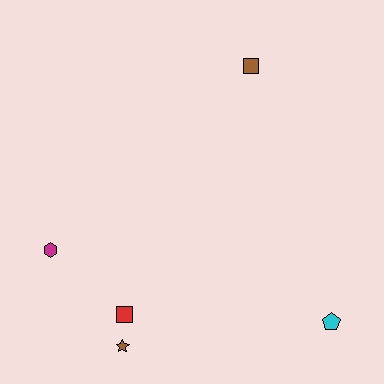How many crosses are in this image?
There are no crosses.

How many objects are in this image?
There are 5 objects.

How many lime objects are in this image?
There are no lime objects.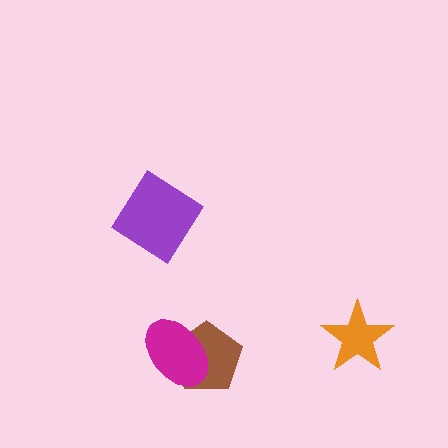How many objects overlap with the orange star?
0 objects overlap with the orange star.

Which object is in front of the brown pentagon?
The magenta ellipse is in front of the brown pentagon.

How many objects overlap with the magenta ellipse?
1 object overlaps with the magenta ellipse.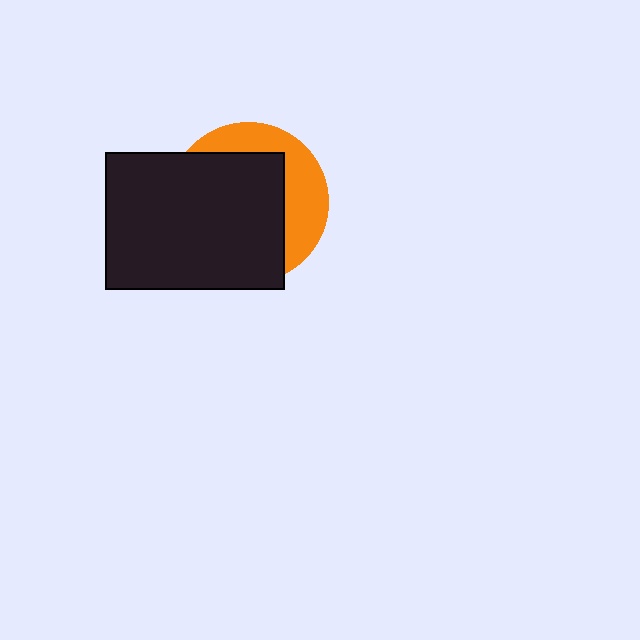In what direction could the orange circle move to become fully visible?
The orange circle could move toward the upper-right. That would shift it out from behind the black rectangle entirely.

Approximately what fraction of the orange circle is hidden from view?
Roughly 67% of the orange circle is hidden behind the black rectangle.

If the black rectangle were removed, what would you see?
You would see the complete orange circle.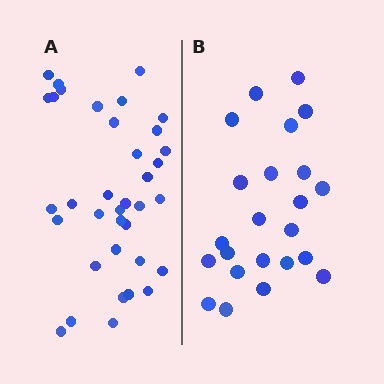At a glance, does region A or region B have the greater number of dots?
Region A (the left region) has more dots.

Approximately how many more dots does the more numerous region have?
Region A has approximately 15 more dots than region B.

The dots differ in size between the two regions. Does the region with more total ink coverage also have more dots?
No. Region B has more total ink coverage because its dots are larger, but region A actually contains more individual dots. Total area can be misleading — the number of items is what matters here.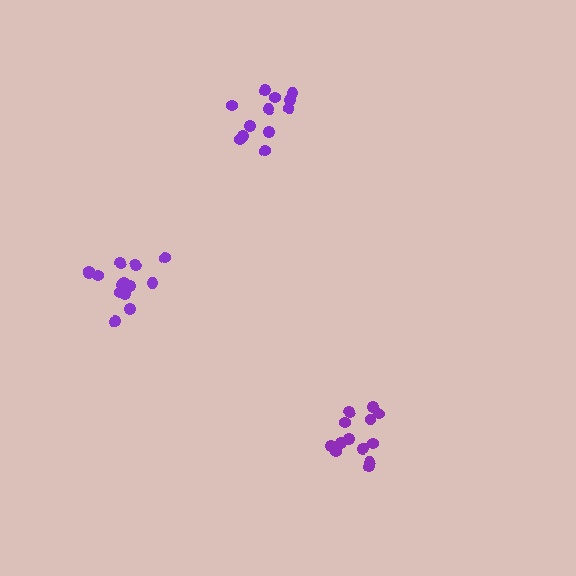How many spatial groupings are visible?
There are 3 spatial groupings.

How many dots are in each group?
Group 1: 13 dots, Group 2: 14 dots, Group 3: 12 dots (39 total).